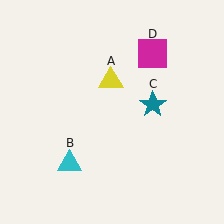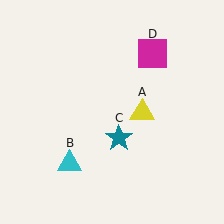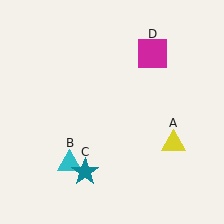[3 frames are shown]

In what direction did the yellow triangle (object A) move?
The yellow triangle (object A) moved down and to the right.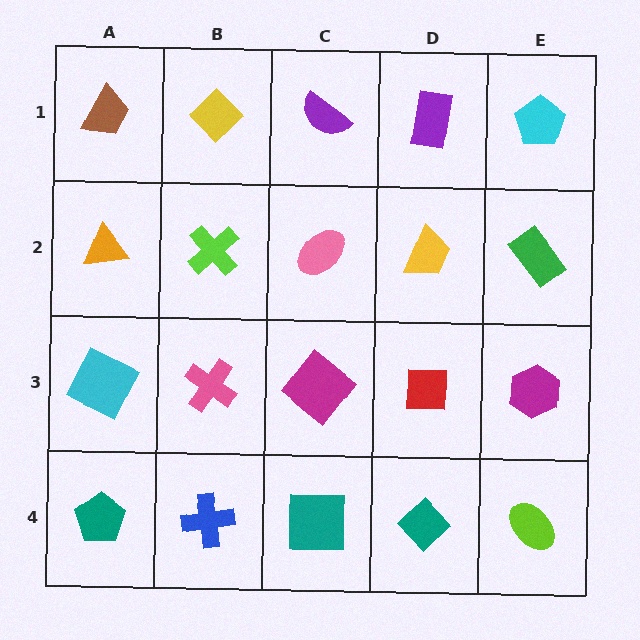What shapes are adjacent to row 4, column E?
A magenta hexagon (row 3, column E), a teal diamond (row 4, column D).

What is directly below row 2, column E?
A magenta hexagon.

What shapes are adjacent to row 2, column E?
A cyan pentagon (row 1, column E), a magenta hexagon (row 3, column E), a yellow trapezoid (row 2, column D).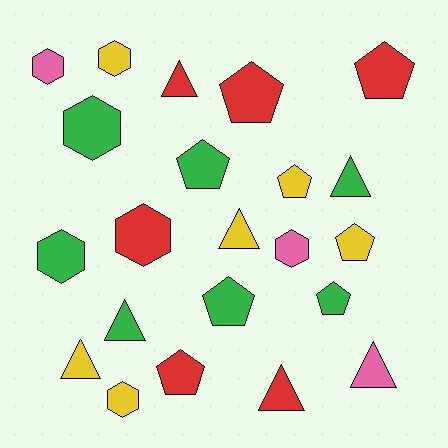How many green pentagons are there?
There are 3 green pentagons.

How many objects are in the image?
There are 22 objects.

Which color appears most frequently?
Green, with 7 objects.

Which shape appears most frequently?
Pentagon, with 8 objects.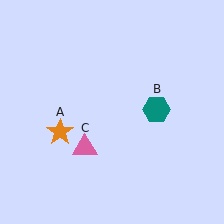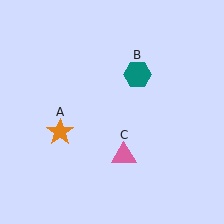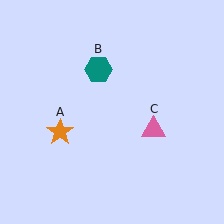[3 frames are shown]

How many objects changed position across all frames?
2 objects changed position: teal hexagon (object B), pink triangle (object C).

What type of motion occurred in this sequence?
The teal hexagon (object B), pink triangle (object C) rotated counterclockwise around the center of the scene.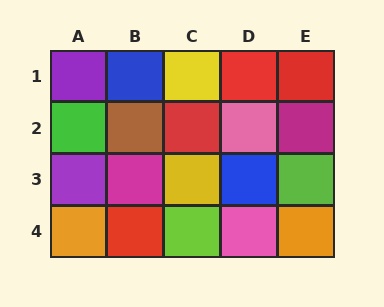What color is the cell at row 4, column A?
Orange.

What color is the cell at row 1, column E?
Red.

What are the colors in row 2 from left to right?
Green, brown, red, pink, magenta.